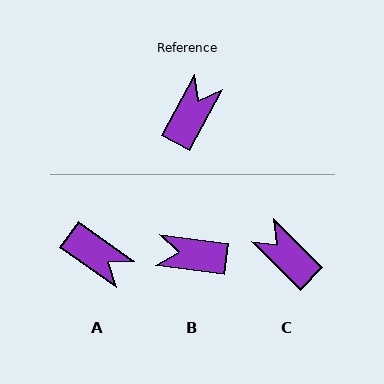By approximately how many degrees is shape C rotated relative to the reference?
Approximately 73 degrees counter-clockwise.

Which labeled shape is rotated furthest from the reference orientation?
B, about 111 degrees away.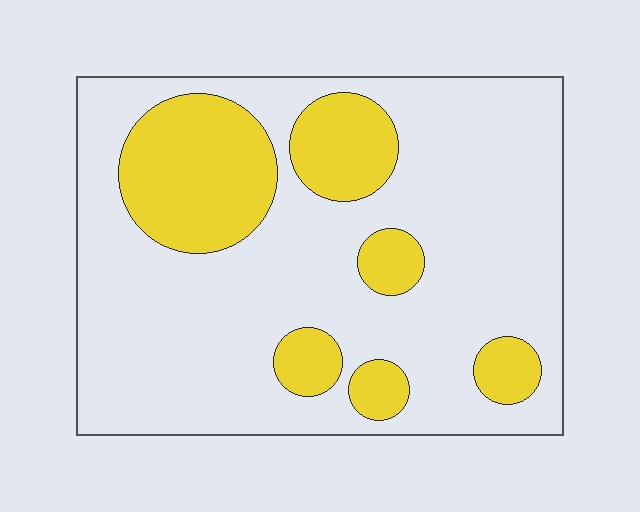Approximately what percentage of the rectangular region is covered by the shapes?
Approximately 25%.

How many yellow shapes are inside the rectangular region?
6.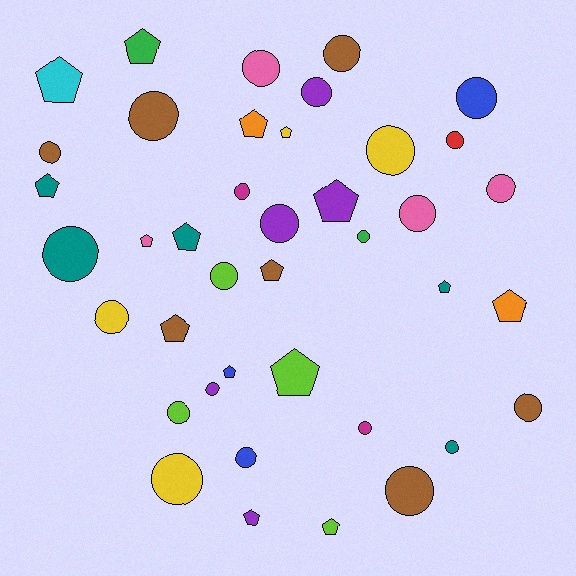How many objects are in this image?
There are 40 objects.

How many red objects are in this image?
There is 1 red object.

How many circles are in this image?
There are 24 circles.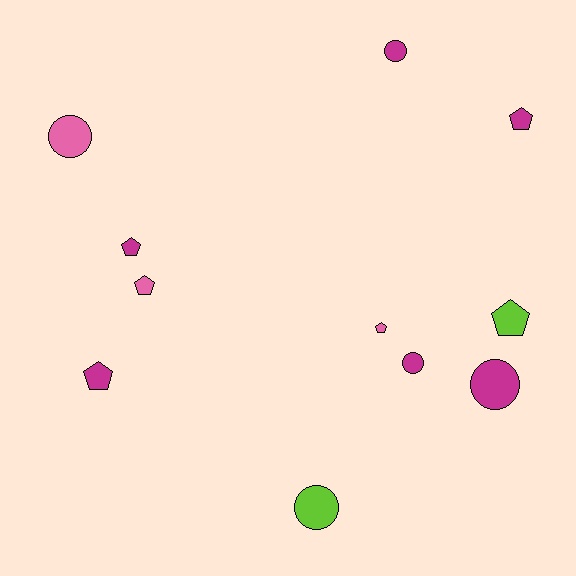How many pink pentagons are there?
There are 2 pink pentagons.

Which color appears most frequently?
Magenta, with 6 objects.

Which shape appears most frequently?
Pentagon, with 6 objects.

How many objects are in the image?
There are 11 objects.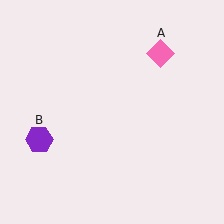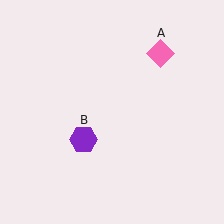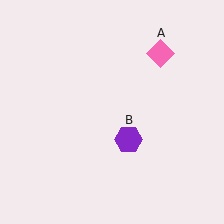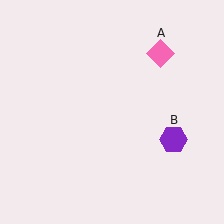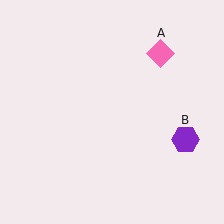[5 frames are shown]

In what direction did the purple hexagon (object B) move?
The purple hexagon (object B) moved right.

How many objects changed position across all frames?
1 object changed position: purple hexagon (object B).